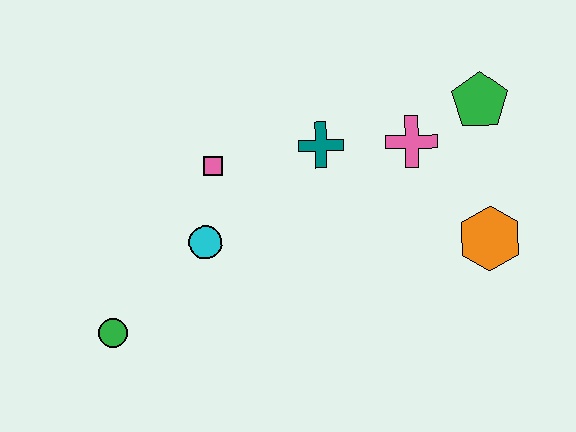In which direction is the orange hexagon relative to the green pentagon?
The orange hexagon is below the green pentagon.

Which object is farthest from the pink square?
The orange hexagon is farthest from the pink square.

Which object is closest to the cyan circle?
The pink square is closest to the cyan circle.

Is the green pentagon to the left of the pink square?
No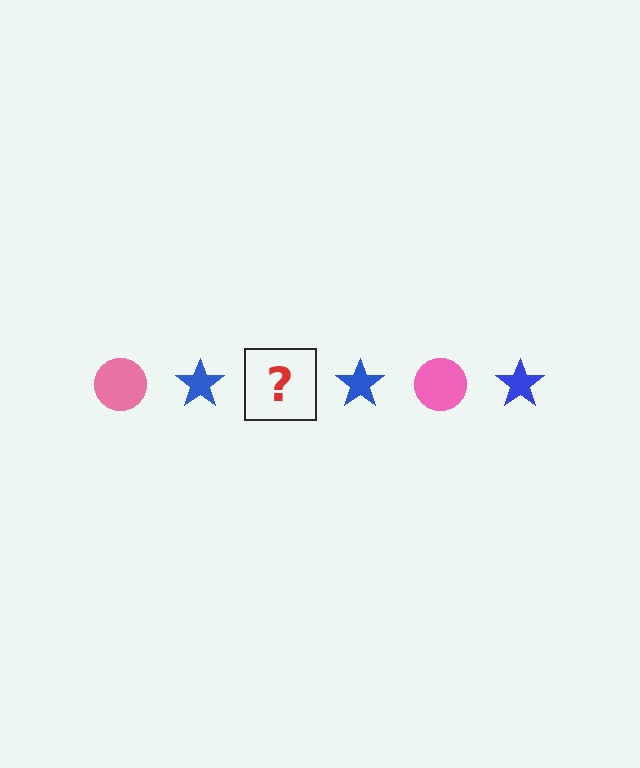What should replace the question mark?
The question mark should be replaced with a pink circle.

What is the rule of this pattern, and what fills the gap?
The rule is that the pattern alternates between pink circle and blue star. The gap should be filled with a pink circle.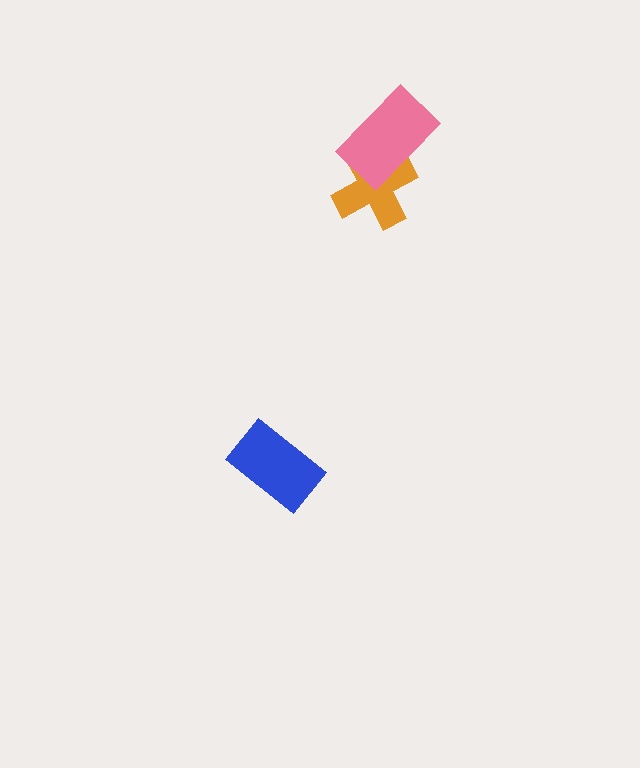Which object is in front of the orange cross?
The pink rectangle is in front of the orange cross.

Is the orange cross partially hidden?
Yes, it is partially covered by another shape.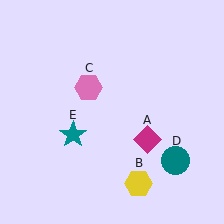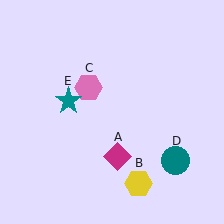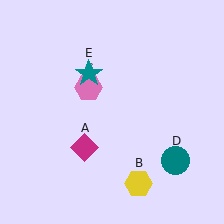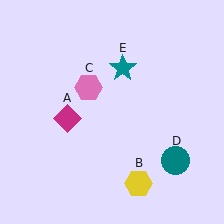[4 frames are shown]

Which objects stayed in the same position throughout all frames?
Yellow hexagon (object B) and pink hexagon (object C) and teal circle (object D) remained stationary.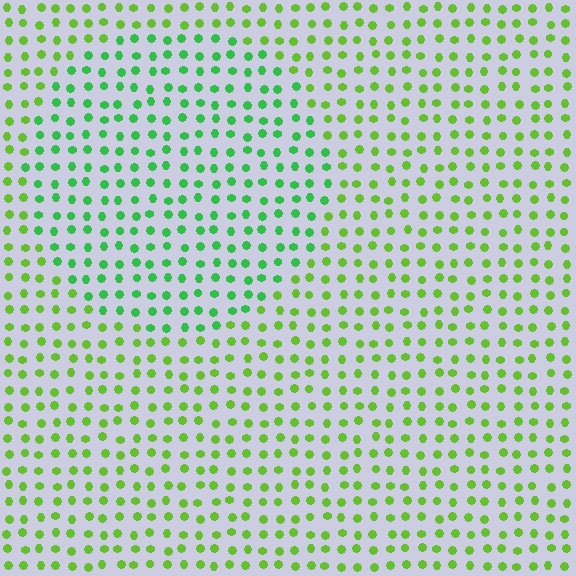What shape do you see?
I see a circle.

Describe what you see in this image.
The image is filled with small lime elements in a uniform arrangement. A circle-shaped region is visible where the elements are tinted to a slightly different hue, forming a subtle color boundary.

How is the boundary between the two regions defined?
The boundary is defined purely by a slight shift in hue (about 33 degrees). Spacing, size, and orientation are identical on both sides.